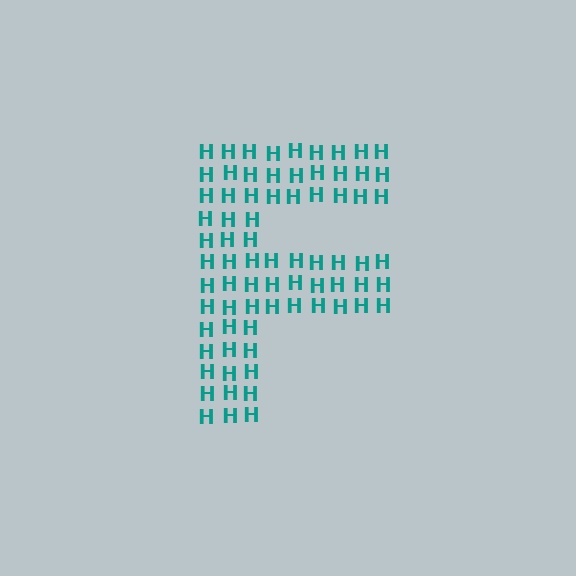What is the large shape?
The large shape is the letter F.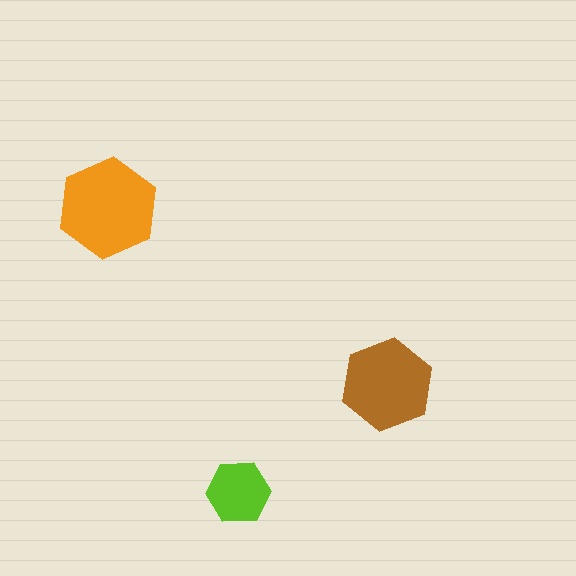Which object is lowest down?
The lime hexagon is bottommost.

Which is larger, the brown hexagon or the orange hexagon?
The orange one.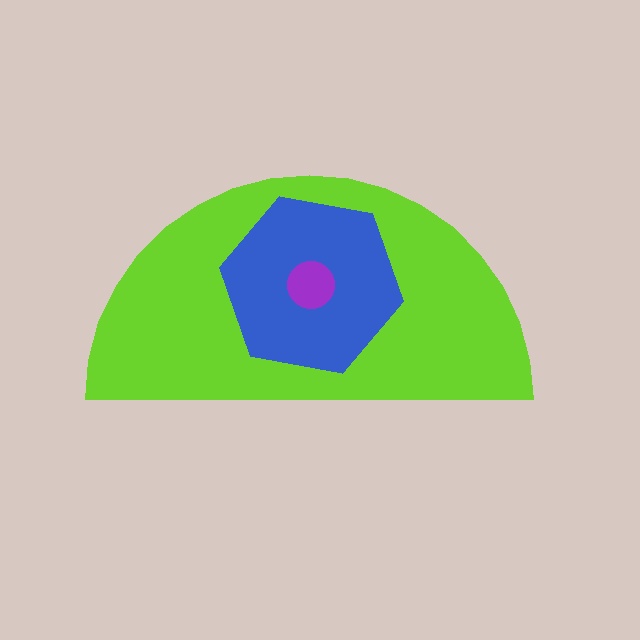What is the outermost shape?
The lime semicircle.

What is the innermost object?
The purple circle.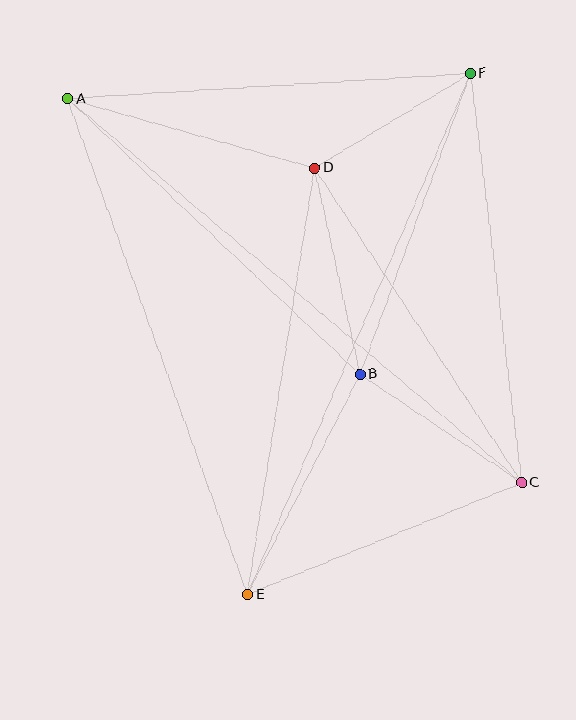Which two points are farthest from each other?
Points A and C are farthest from each other.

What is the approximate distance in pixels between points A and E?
The distance between A and E is approximately 527 pixels.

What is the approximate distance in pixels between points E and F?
The distance between E and F is approximately 567 pixels.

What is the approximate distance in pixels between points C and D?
The distance between C and D is approximately 376 pixels.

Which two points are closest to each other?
Points D and F are closest to each other.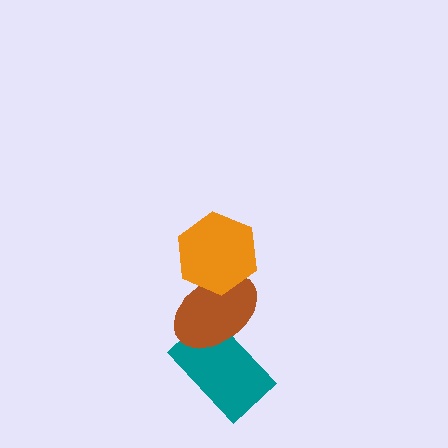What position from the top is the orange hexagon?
The orange hexagon is 1st from the top.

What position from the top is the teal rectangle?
The teal rectangle is 3rd from the top.